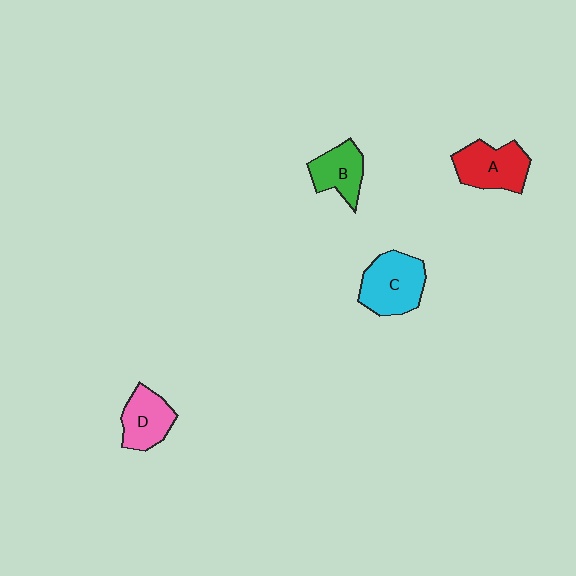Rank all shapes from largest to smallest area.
From largest to smallest: C (cyan), A (red), D (pink), B (green).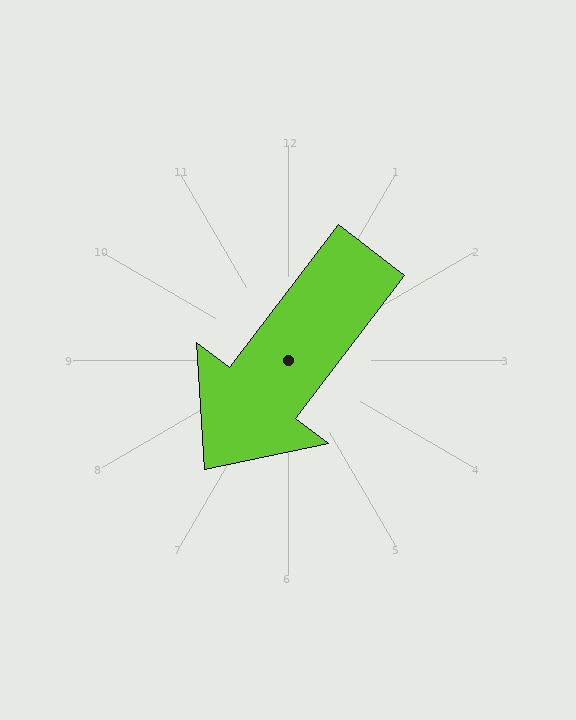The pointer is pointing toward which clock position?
Roughly 7 o'clock.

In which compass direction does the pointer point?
Southwest.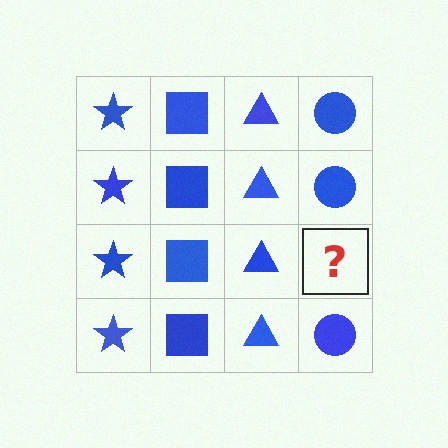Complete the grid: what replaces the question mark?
The question mark should be replaced with a blue circle.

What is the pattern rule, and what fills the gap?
The rule is that each column has a consistent shape. The gap should be filled with a blue circle.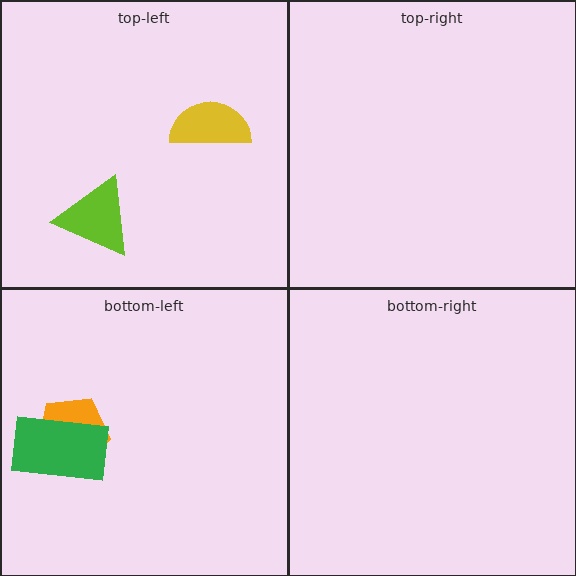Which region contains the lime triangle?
The top-left region.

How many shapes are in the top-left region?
2.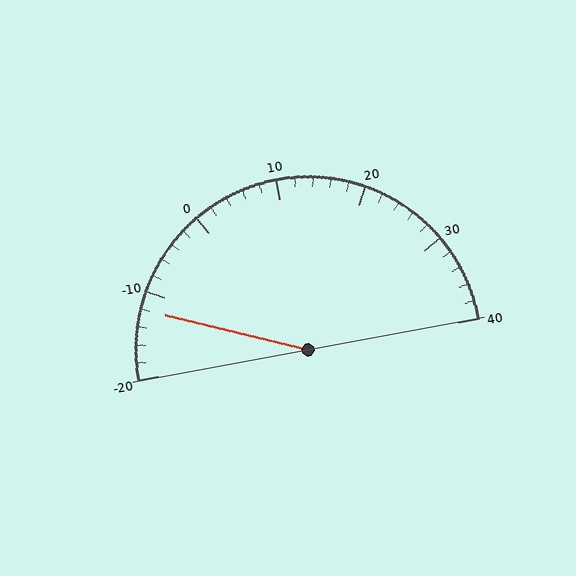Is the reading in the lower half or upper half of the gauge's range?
The reading is in the lower half of the range (-20 to 40).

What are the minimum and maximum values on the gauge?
The gauge ranges from -20 to 40.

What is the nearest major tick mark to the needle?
The nearest major tick mark is -10.